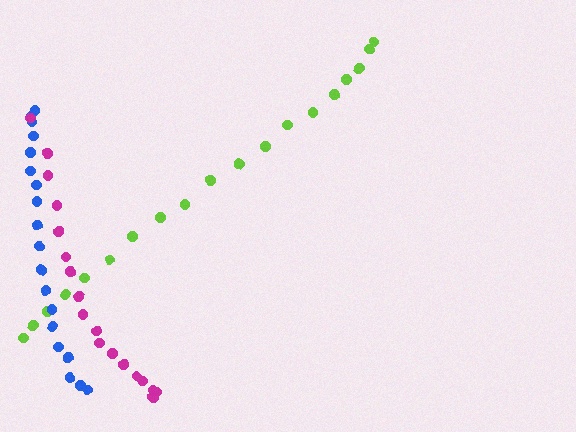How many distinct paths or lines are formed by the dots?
There are 3 distinct paths.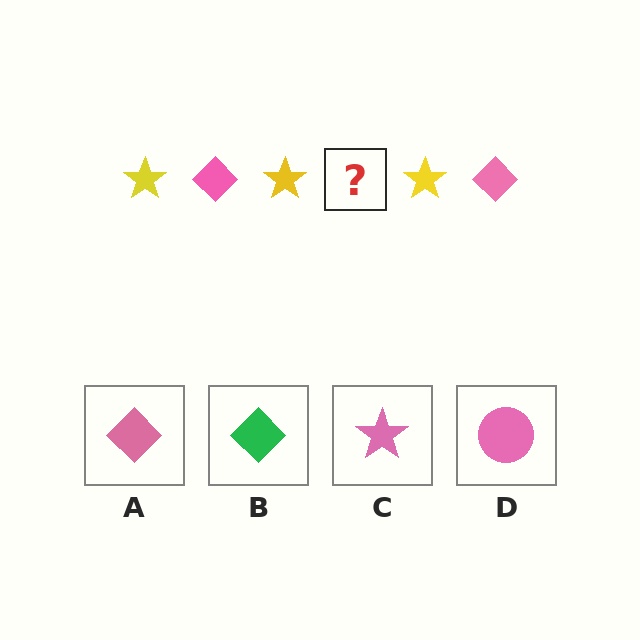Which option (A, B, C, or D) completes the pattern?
A.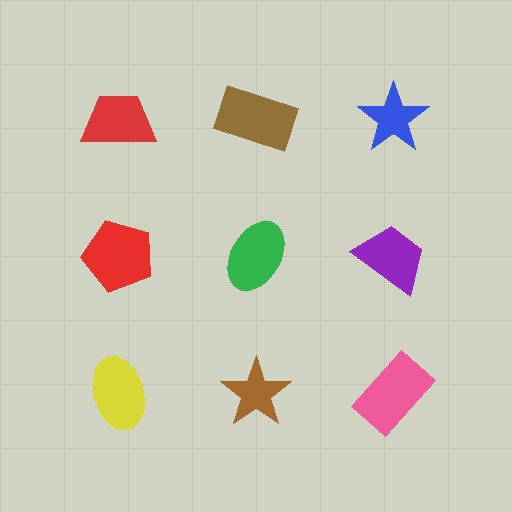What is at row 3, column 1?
A yellow ellipse.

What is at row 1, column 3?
A blue star.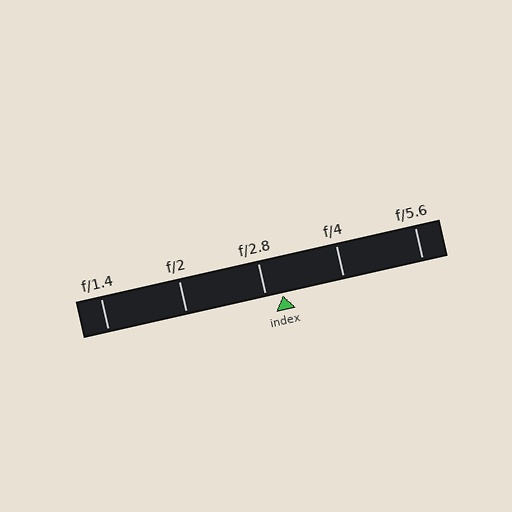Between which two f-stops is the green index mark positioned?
The index mark is between f/2.8 and f/4.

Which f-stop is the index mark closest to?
The index mark is closest to f/2.8.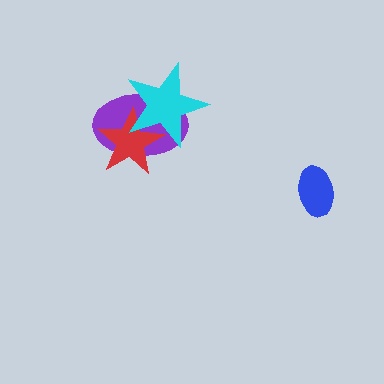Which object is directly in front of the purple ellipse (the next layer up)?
The red star is directly in front of the purple ellipse.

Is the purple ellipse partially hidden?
Yes, it is partially covered by another shape.